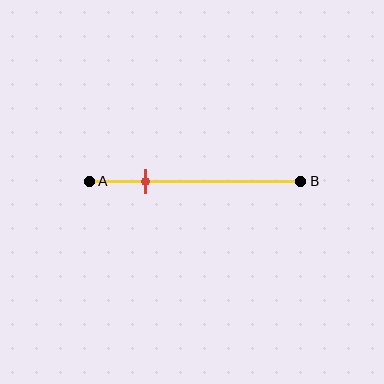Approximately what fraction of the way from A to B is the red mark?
The red mark is approximately 25% of the way from A to B.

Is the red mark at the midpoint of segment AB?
No, the mark is at about 25% from A, not at the 50% midpoint.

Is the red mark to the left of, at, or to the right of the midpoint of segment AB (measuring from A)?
The red mark is to the left of the midpoint of segment AB.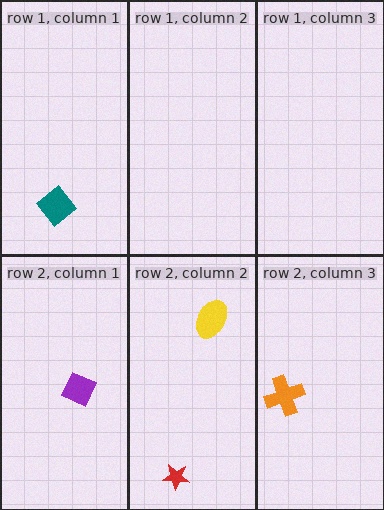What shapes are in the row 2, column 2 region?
The yellow ellipse, the red star.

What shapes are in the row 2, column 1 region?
The purple square.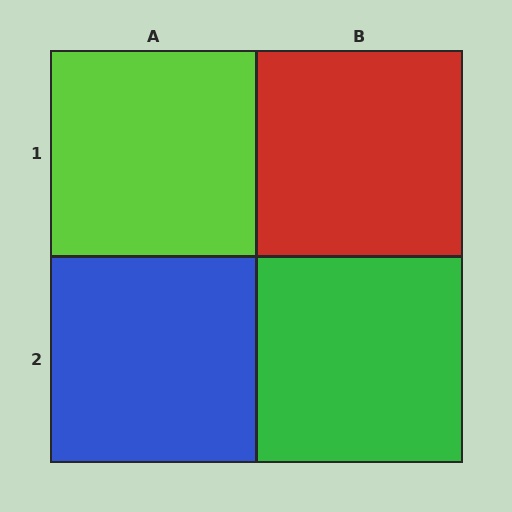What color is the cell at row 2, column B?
Green.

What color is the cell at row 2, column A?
Blue.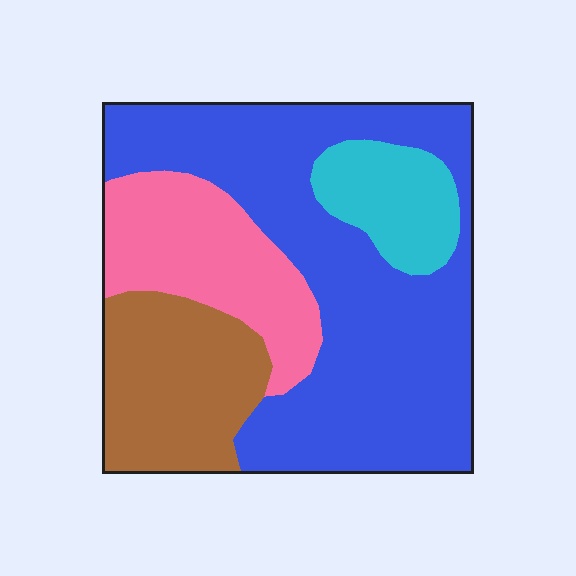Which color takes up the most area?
Blue, at roughly 50%.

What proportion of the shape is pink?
Pink covers roughly 20% of the shape.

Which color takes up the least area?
Cyan, at roughly 10%.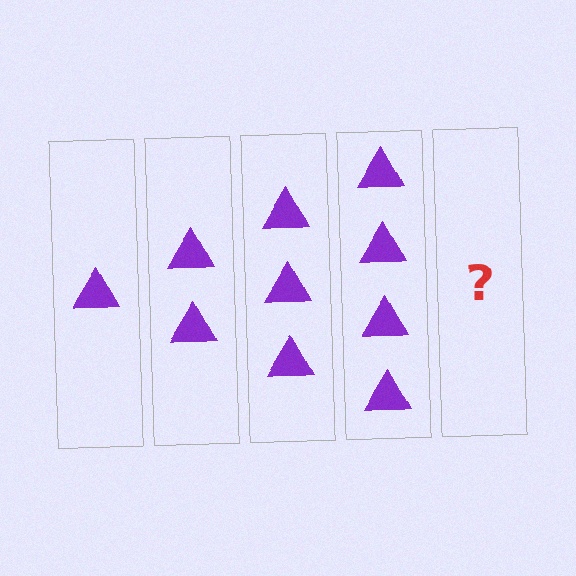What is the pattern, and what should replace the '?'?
The pattern is that each step adds one more triangle. The '?' should be 5 triangles.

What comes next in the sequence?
The next element should be 5 triangles.